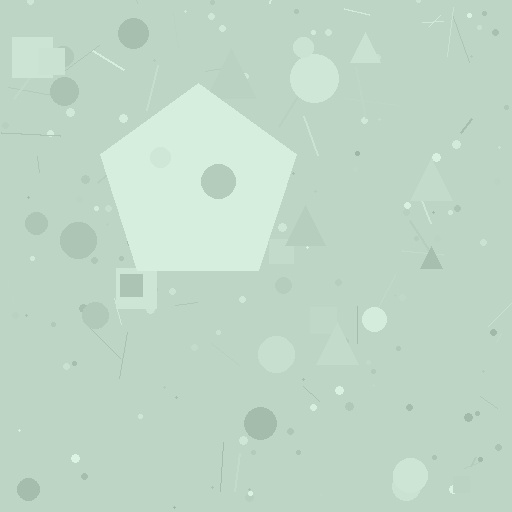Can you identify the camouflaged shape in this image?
The camouflaged shape is a pentagon.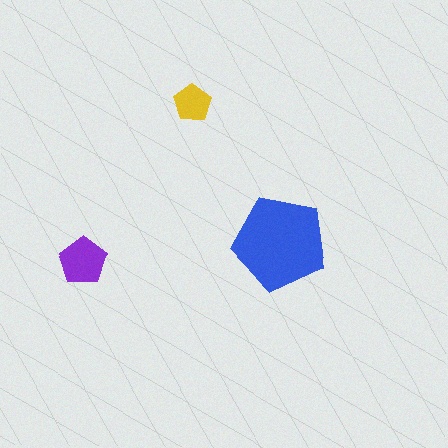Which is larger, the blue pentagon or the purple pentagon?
The blue one.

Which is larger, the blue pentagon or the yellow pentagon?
The blue one.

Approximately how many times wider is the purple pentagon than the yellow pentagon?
About 1.5 times wider.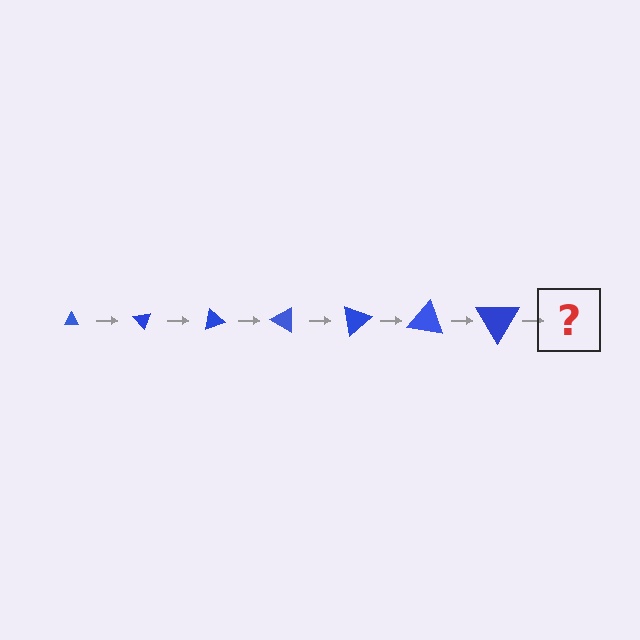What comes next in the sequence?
The next element should be a triangle, larger than the previous one and rotated 350 degrees from the start.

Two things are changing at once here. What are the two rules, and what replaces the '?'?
The two rules are that the triangle grows larger each step and it rotates 50 degrees each step. The '?' should be a triangle, larger than the previous one and rotated 350 degrees from the start.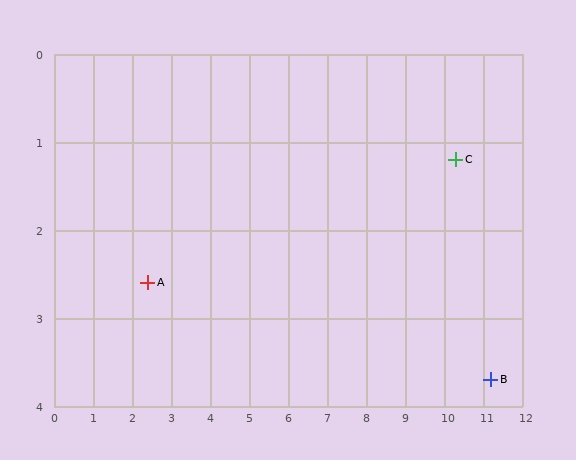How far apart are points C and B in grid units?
Points C and B are about 2.7 grid units apart.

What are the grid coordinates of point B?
Point B is at approximately (11.2, 3.7).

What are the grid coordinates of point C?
Point C is at approximately (10.3, 1.2).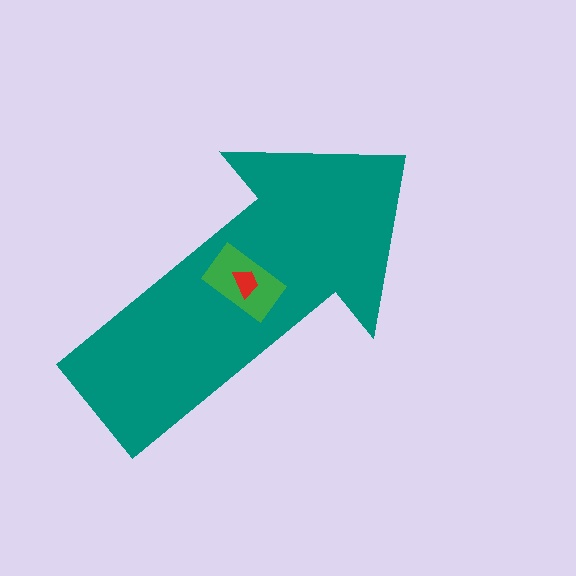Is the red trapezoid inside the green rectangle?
Yes.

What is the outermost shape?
The teal arrow.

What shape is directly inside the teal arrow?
The green rectangle.